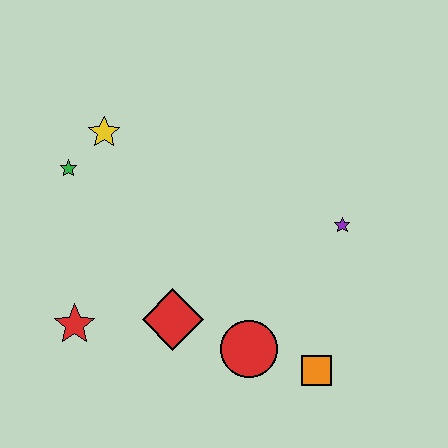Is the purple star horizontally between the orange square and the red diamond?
No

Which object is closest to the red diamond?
The red circle is closest to the red diamond.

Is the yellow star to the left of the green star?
No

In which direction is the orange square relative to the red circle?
The orange square is to the right of the red circle.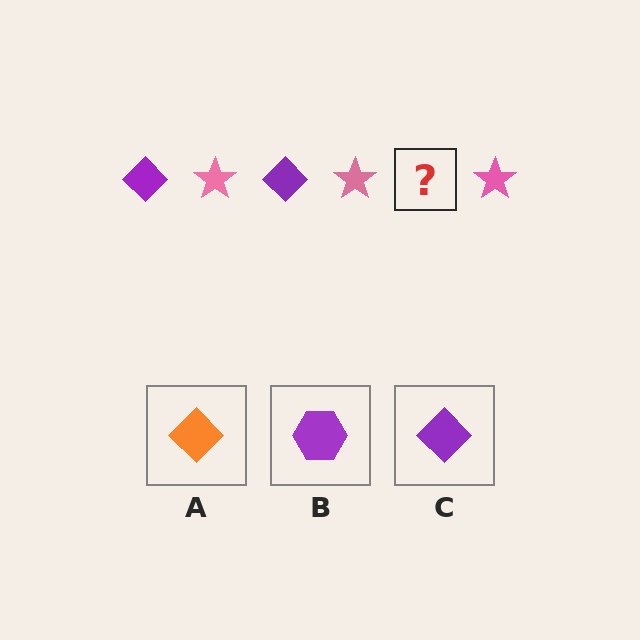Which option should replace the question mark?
Option C.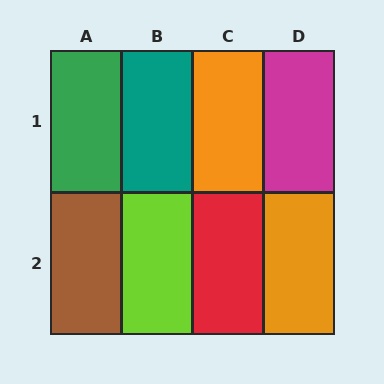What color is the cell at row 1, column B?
Teal.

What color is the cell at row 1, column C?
Orange.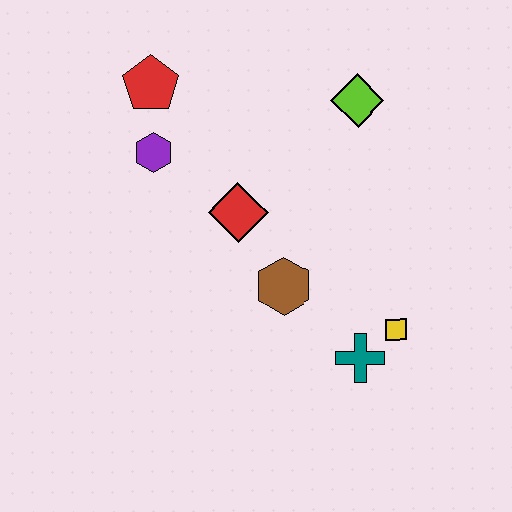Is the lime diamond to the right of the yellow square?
No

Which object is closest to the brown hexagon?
The red diamond is closest to the brown hexagon.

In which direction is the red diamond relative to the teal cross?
The red diamond is above the teal cross.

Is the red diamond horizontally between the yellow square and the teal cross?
No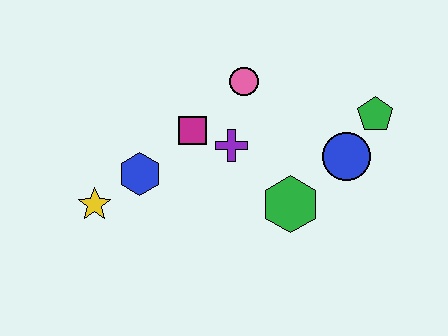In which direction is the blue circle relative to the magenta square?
The blue circle is to the right of the magenta square.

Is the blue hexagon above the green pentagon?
No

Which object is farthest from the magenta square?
The green pentagon is farthest from the magenta square.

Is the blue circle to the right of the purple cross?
Yes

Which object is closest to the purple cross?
The magenta square is closest to the purple cross.